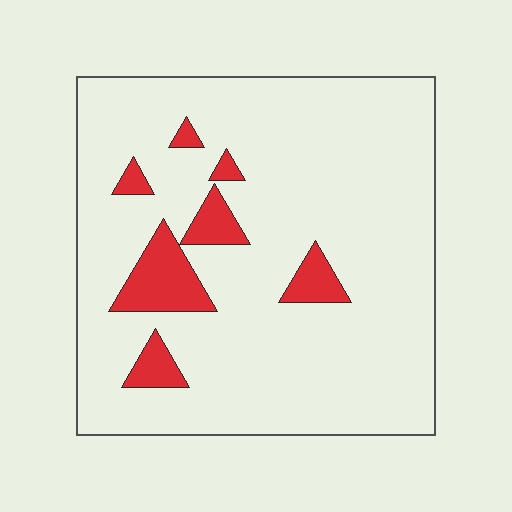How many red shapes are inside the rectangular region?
7.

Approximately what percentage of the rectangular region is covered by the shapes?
Approximately 10%.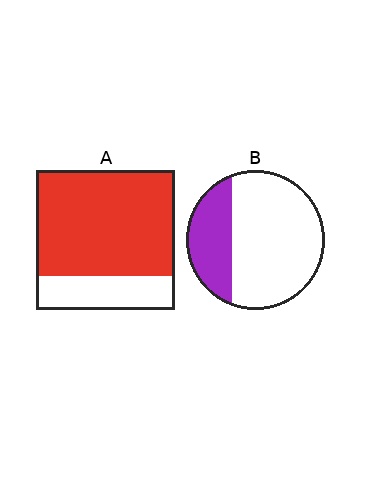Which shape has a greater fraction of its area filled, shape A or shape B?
Shape A.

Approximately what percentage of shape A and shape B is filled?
A is approximately 75% and B is approximately 30%.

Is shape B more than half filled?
No.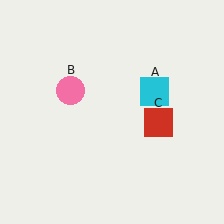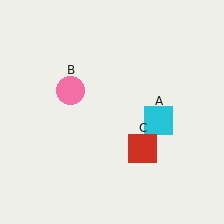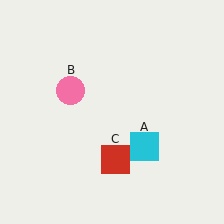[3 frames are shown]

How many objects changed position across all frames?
2 objects changed position: cyan square (object A), red square (object C).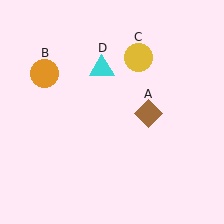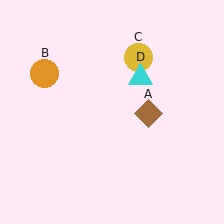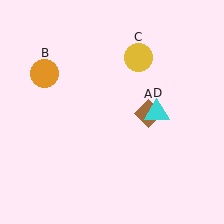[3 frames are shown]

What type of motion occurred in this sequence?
The cyan triangle (object D) rotated clockwise around the center of the scene.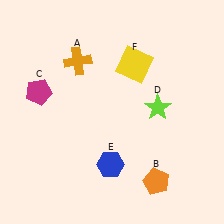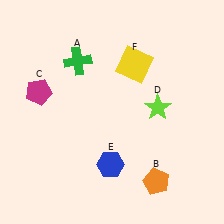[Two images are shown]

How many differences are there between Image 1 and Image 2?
There is 1 difference between the two images.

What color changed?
The cross (A) changed from orange in Image 1 to green in Image 2.